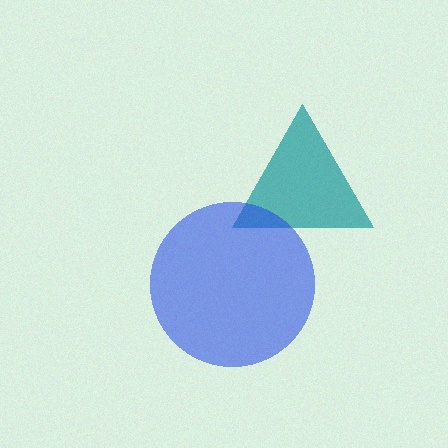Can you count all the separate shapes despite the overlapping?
Yes, there are 2 separate shapes.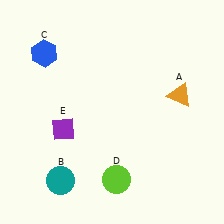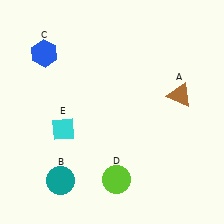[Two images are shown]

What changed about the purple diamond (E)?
In Image 1, E is purple. In Image 2, it changed to cyan.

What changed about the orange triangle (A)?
In Image 1, A is orange. In Image 2, it changed to brown.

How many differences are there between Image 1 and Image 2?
There are 2 differences between the two images.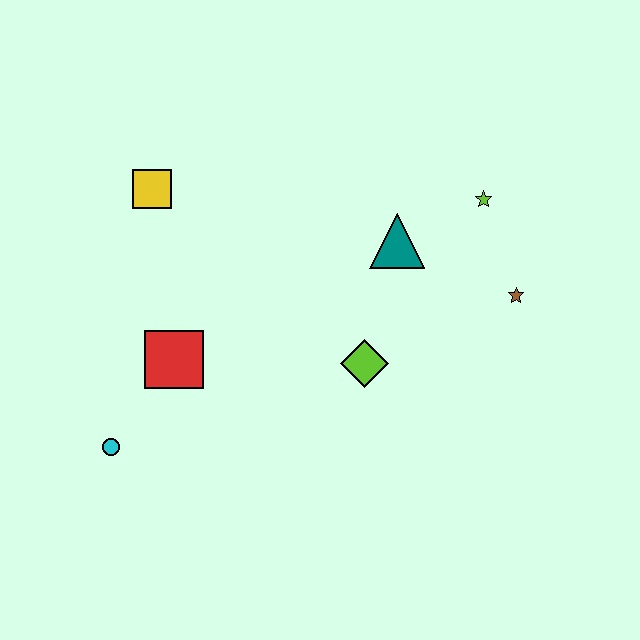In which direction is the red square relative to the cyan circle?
The red square is above the cyan circle.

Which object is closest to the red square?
The cyan circle is closest to the red square.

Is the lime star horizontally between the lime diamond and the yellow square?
No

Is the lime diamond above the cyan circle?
Yes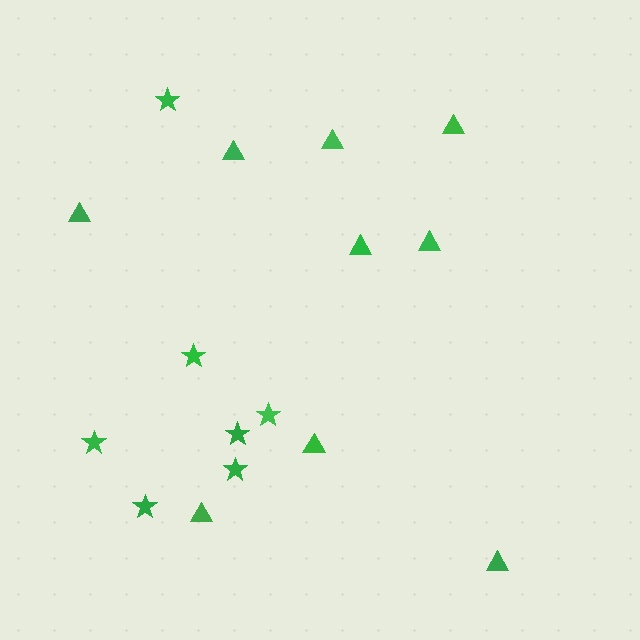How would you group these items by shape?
There are 2 groups: one group of triangles (9) and one group of stars (7).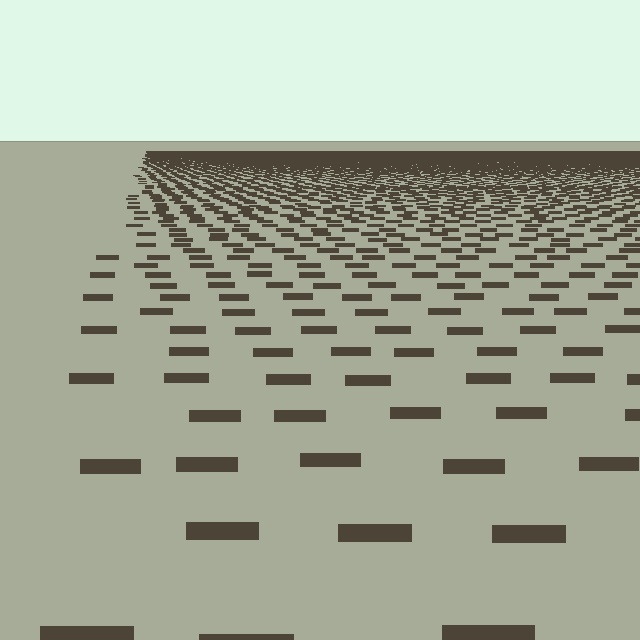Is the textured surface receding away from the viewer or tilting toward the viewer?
The surface is receding away from the viewer. Texture elements get smaller and denser toward the top.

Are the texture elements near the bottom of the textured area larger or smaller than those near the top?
Larger. Near the bottom, elements are closer to the viewer and appear at a bigger on-screen size.